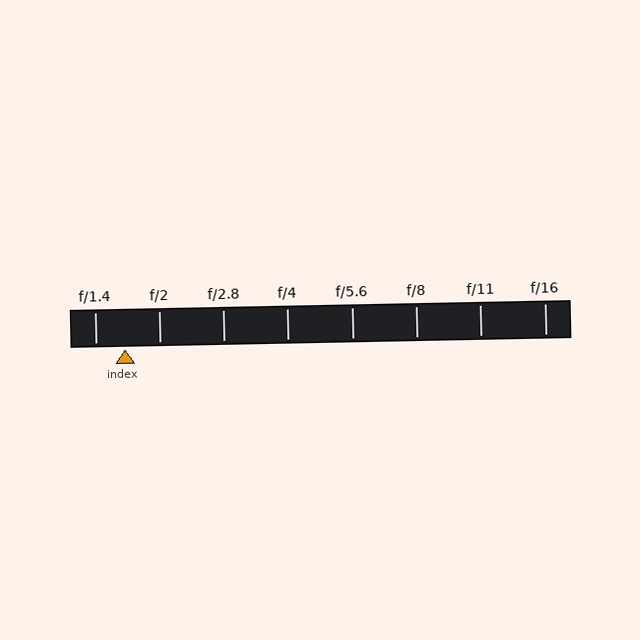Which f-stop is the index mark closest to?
The index mark is closest to f/1.4.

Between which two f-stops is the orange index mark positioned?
The index mark is between f/1.4 and f/2.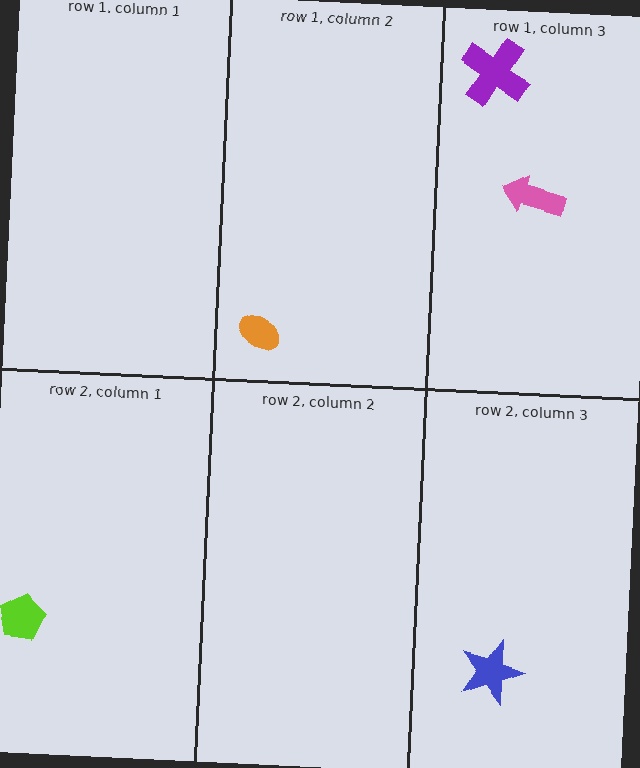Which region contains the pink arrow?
The row 1, column 3 region.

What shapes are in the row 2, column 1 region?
The lime pentagon.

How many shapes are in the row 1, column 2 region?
1.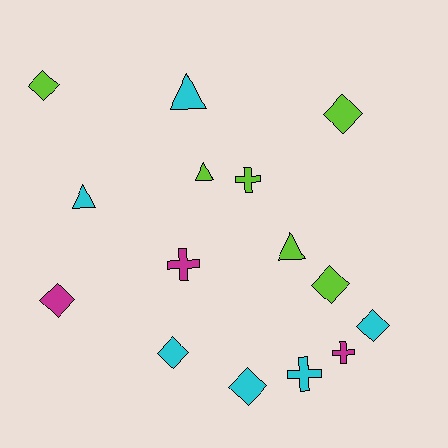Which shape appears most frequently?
Diamond, with 7 objects.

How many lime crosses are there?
There is 1 lime cross.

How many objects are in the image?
There are 15 objects.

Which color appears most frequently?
Cyan, with 6 objects.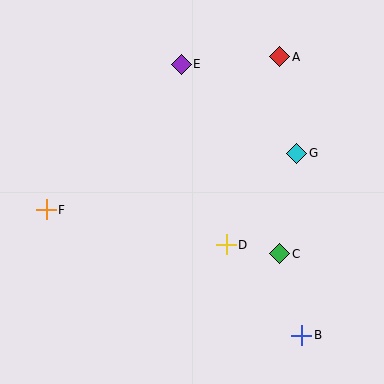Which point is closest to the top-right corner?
Point A is closest to the top-right corner.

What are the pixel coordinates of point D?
Point D is at (226, 245).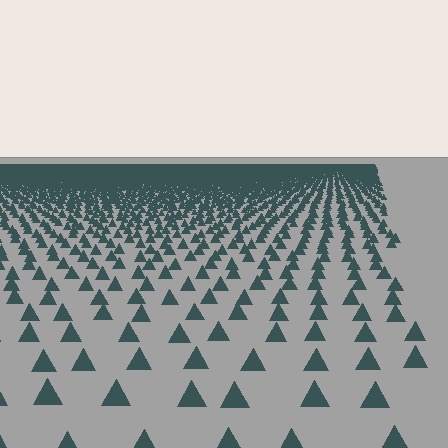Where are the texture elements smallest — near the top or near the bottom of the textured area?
Near the top.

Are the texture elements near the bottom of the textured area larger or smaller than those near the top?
Larger. Near the bottom, elements are closer to the viewer and appear at a bigger on-screen size.